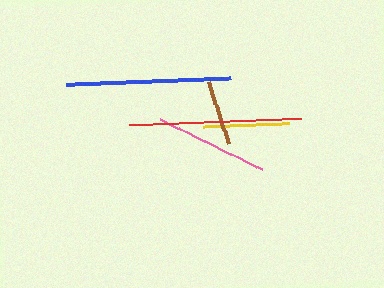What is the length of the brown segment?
The brown segment is approximately 65 pixels long.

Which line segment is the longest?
The red line is the longest at approximately 172 pixels.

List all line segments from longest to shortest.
From longest to shortest: red, blue, pink, yellow, brown.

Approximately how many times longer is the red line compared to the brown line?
The red line is approximately 2.7 times the length of the brown line.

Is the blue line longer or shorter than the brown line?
The blue line is longer than the brown line.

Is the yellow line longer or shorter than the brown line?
The yellow line is longer than the brown line.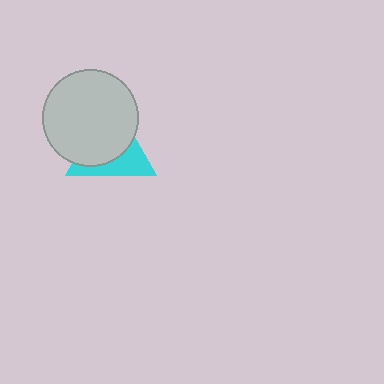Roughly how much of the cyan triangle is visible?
A small part of it is visible (roughly 38%).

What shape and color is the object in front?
The object in front is a light gray circle.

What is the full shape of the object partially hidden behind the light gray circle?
The partially hidden object is a cyan triangle.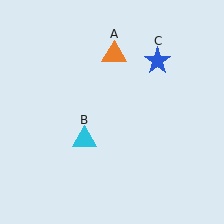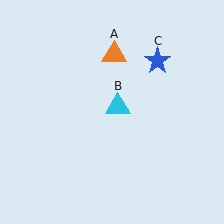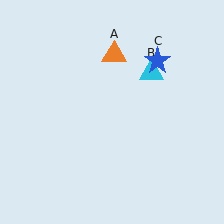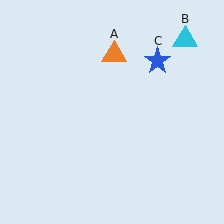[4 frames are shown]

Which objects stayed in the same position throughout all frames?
Orange triangle (object A) and blue star (object C) remained stationary.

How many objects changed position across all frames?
1 object changed position: cyan triangle (object B).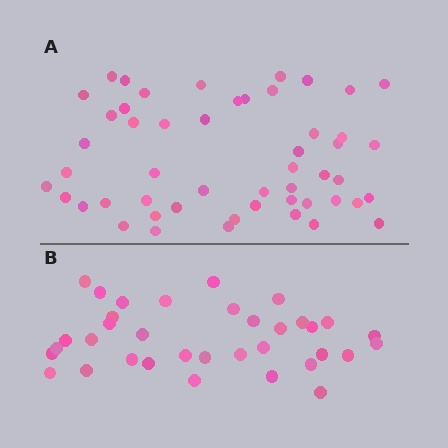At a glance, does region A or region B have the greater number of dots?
Region A (the top region) has more dots.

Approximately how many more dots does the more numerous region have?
Region A has approximately 15 more dots than region B.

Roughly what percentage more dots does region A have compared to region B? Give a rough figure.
About 45% more.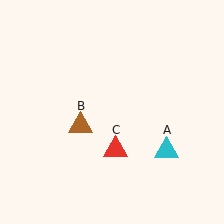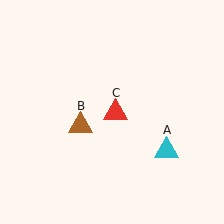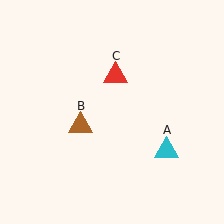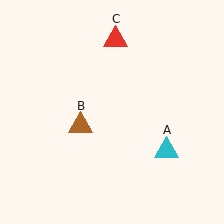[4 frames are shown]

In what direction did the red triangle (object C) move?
The red triangle (object C) moved up.